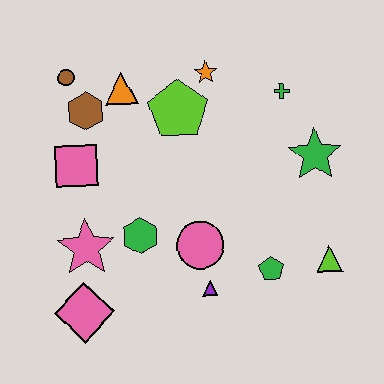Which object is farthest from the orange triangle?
The lime triangle is farthest from the orange triangle.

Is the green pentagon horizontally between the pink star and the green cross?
Yes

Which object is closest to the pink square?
The brown hexagon is closest to the pink square.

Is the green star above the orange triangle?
No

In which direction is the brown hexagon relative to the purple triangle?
The brown hexagon is above the purple triangle.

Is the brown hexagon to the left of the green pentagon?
Yes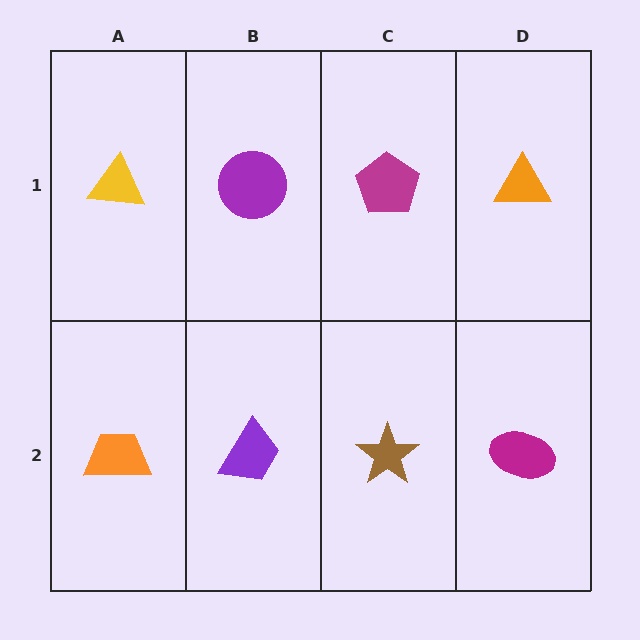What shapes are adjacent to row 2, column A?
A yellow triangle (row 1, column A), a purple trapezoid (row 2, column B).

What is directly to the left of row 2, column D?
A brown star.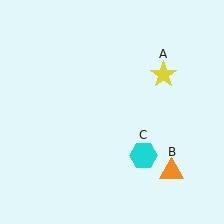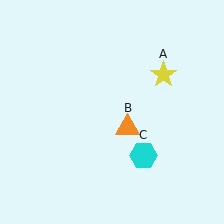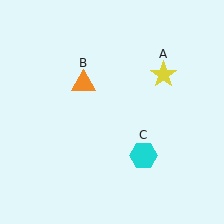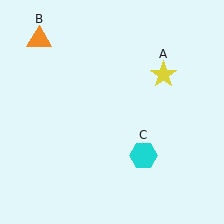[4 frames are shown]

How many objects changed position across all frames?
1 object changed position: orange triangle (object B).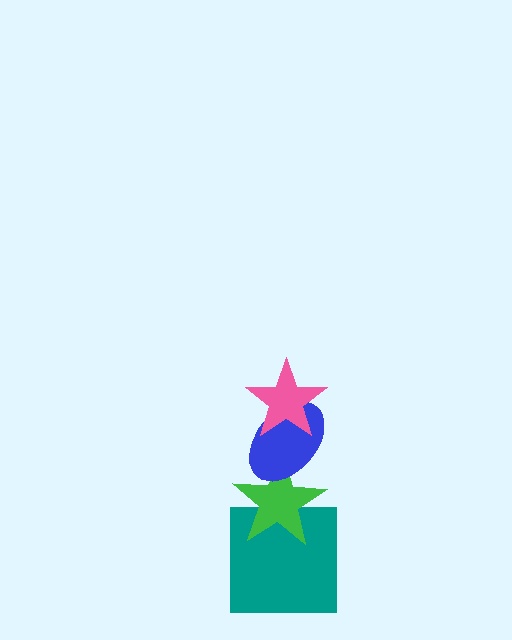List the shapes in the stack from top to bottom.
From top to bottom: the pink star, the blue ellipse, the green star, the teal square.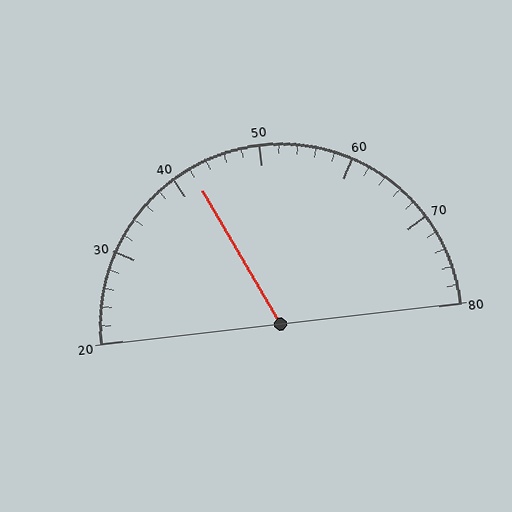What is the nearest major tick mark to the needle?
The nearest major tick mark is 40.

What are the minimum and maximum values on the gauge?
The gauge ranges from 20 to 80.